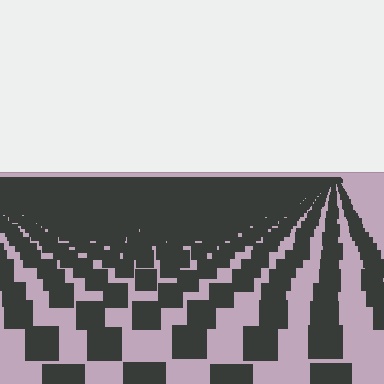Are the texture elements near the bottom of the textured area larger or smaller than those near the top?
Larger. Near the bottom, elements are closer to the viewer and appear at a bigger on-screen size.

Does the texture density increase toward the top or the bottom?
Density increases toward the top.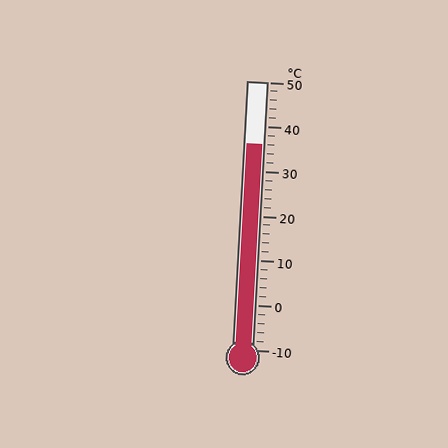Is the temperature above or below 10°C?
The temperature is above 10°C.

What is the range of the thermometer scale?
The thermometer scale ranges from -10°C to 50°C.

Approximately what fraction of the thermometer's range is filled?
The thermometer is filled to approximately 75% of its range.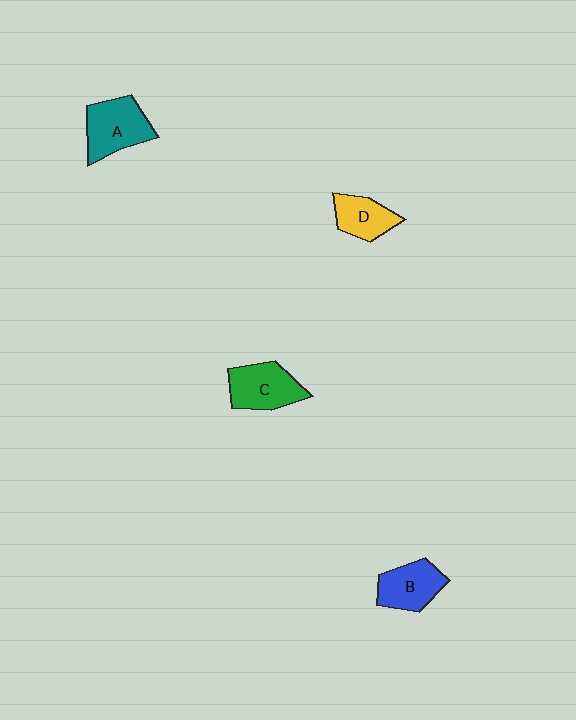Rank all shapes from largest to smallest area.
From largest to smallest: A (teal), C (green), B (blue), D (yellow).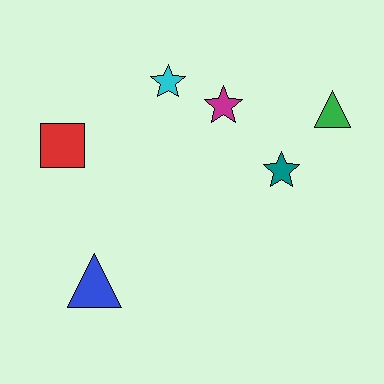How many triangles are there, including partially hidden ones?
There are 2 triangles.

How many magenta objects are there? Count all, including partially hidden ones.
There is 1 magenta object.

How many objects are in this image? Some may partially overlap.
There are 6 objects.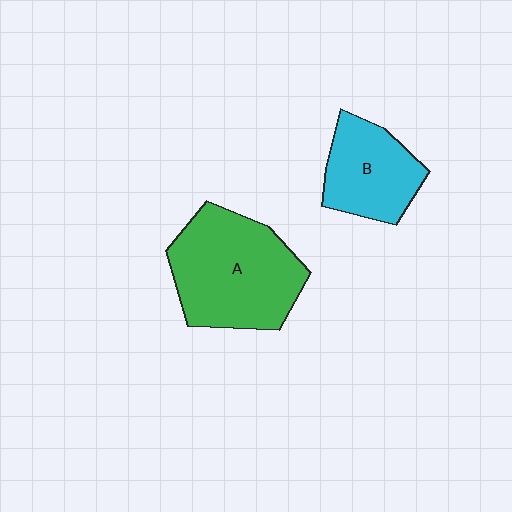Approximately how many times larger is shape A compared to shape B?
Approximately 1.6 times.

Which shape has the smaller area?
Shape B (cyan).